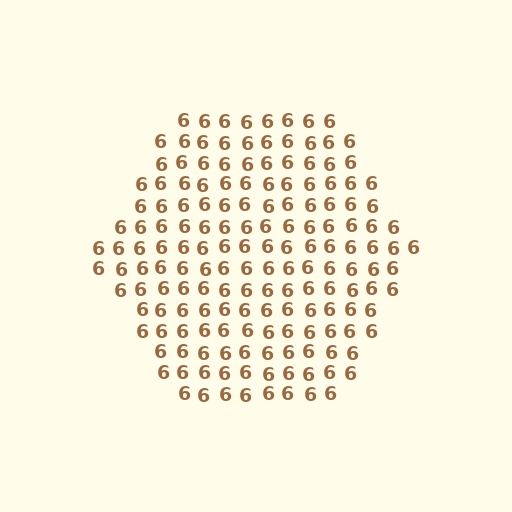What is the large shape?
The large shape is a hexagon.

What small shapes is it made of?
It is made of small digit 6's.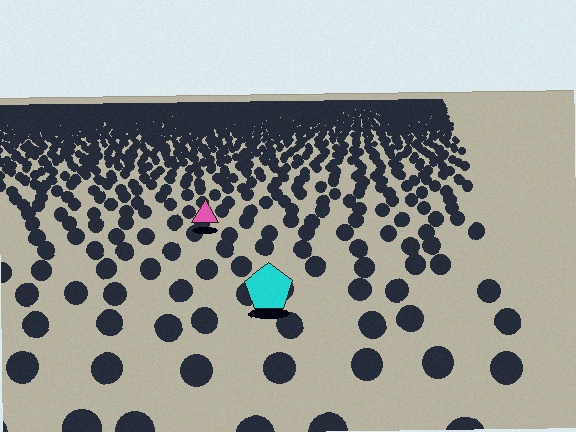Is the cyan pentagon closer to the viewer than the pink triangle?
Yes. The cyan pentagon is closer — you can tell from the texture gradient: the ground texture is coarser near it.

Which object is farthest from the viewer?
The pink triangle is farthest from the viewer. It appears smaller and the ground texture around it is denser.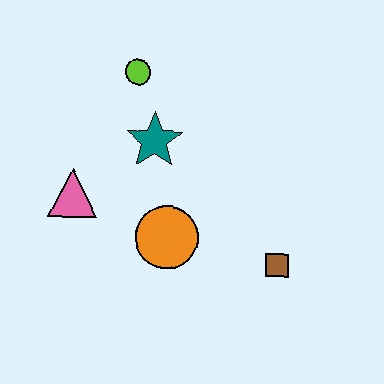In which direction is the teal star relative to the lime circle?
The teal star is below the lime circle.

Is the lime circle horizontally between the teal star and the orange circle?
No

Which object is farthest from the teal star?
The brown square is farthest from the teal star.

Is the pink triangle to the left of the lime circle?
Yes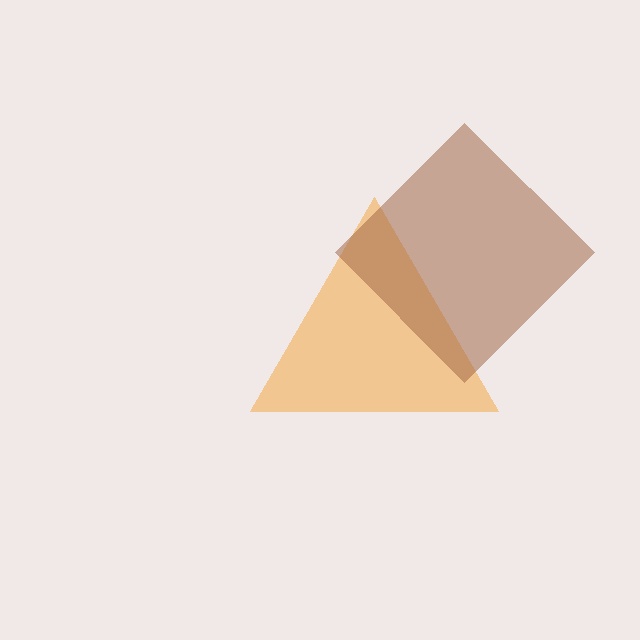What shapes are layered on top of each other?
The layered shapes are: an orange triangle, a brown diamond.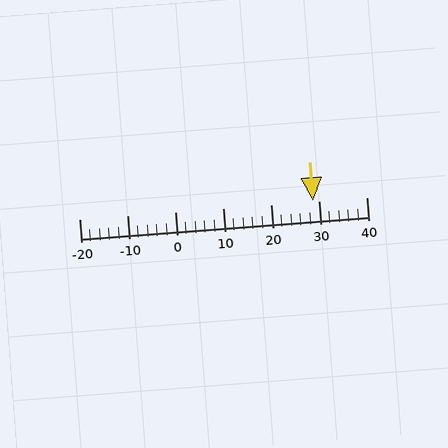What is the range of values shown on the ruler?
The ruler shows values from -20 to 40.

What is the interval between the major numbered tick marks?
The major tick marks are spaced 10 units apart.